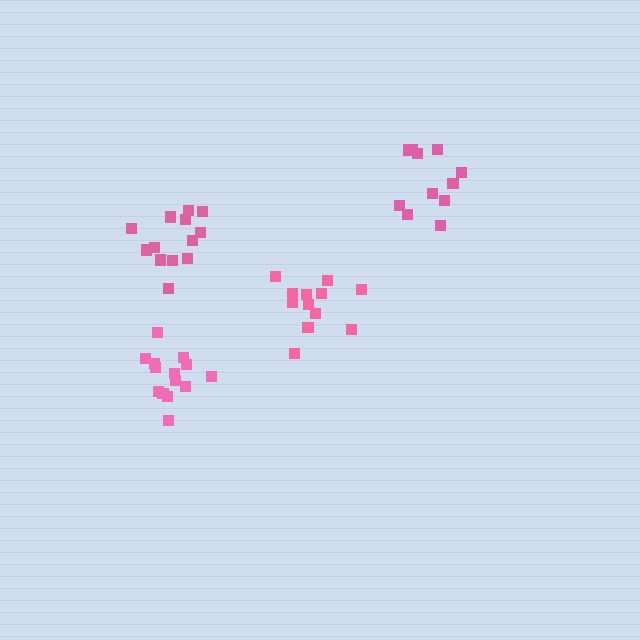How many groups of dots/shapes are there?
There are 4 groups.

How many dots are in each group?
Group 1: 14 dots, Group 2: 12 dots, Group 3: 13 dots, Group 4: 11 dots (50 total).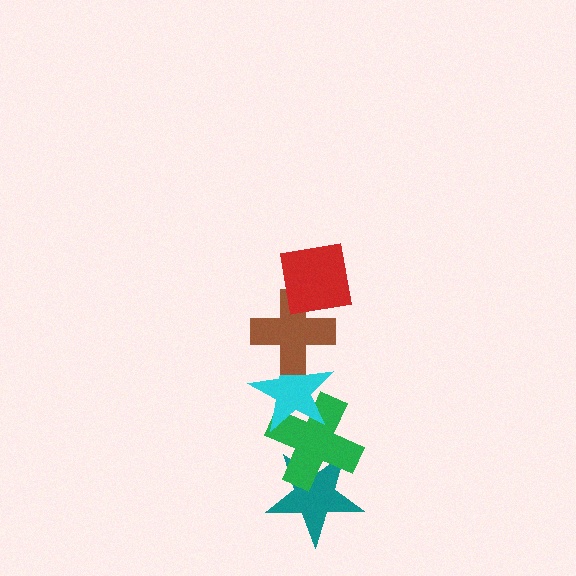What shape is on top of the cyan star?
The brown cross is on top of the cyan star.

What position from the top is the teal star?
The teal star is 5th from the top.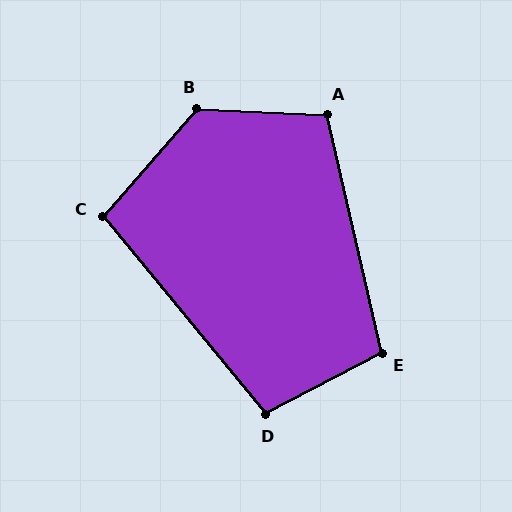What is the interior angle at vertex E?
Approximately 105 degrees (obtuse).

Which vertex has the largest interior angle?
B, at approximately 129 degrees.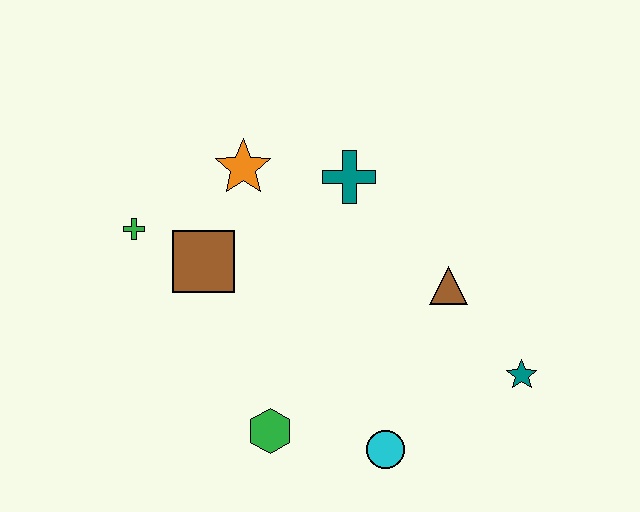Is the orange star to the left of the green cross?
No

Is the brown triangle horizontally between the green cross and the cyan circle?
No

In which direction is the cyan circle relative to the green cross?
The cyan circle is to the right of the green cross.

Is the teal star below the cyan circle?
No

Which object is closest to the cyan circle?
The green hexagon is closest to the cyan circle.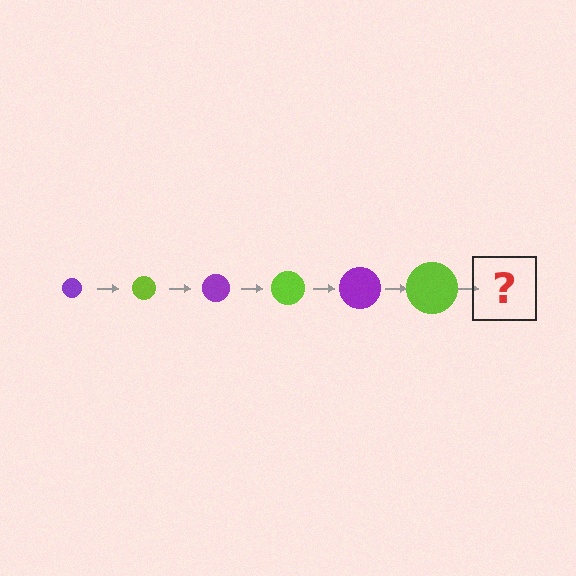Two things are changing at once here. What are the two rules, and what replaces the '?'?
The two rules are that the circle grows larger each step and the color cycles through purple and lime. The '?' should be a purple circle, larger than the previous one.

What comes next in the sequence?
The next element should be a purple circle, larger than the previous one.